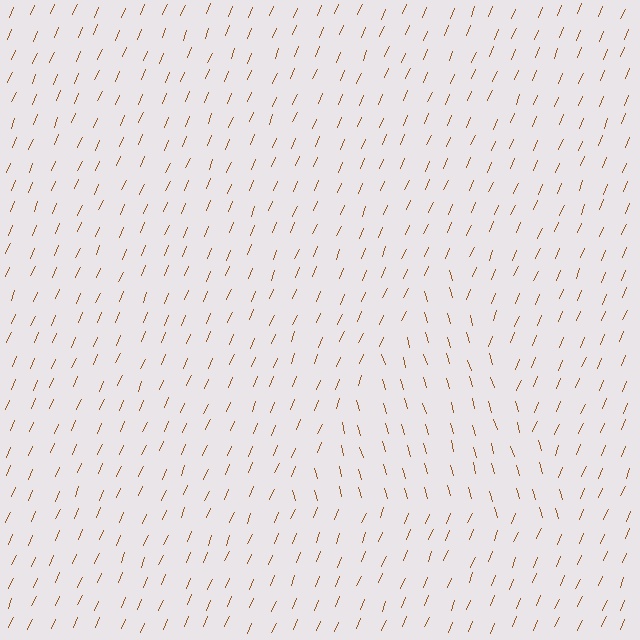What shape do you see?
I see a triangle.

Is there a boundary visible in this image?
Yes, there is a texture boundary formed by a change in line orientation.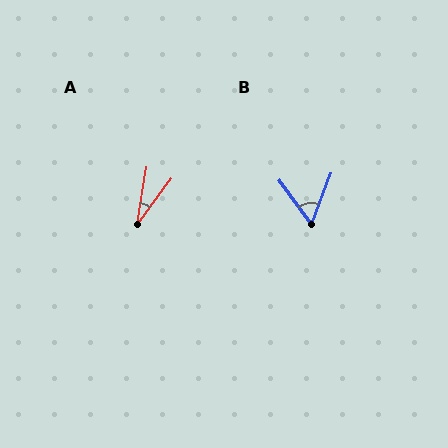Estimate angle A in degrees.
Approximately 28 degrees.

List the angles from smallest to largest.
A (28°), B (57°).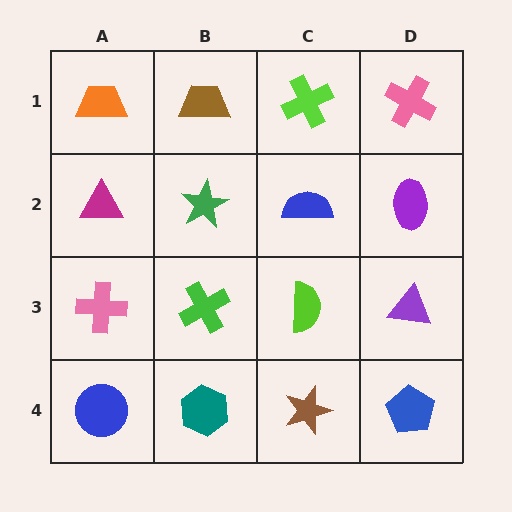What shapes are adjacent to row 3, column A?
A magenta triangle (row 2, column A), a blue circle (row 4, column A), a green cross (row 3, column B).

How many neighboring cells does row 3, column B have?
4.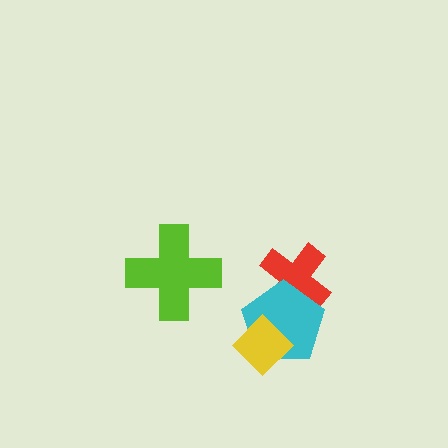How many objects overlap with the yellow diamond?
1 object overlaps with the yellow diamond.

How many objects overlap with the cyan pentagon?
2 objects overlap with the cyan pentagon.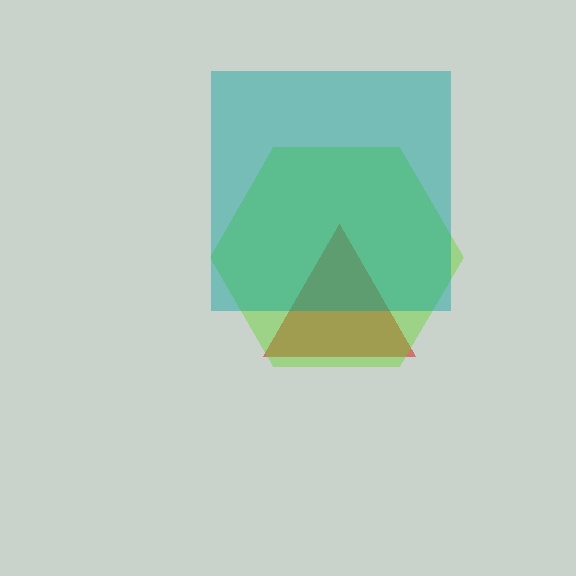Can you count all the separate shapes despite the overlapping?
Yes, there are 3 separate shapes.